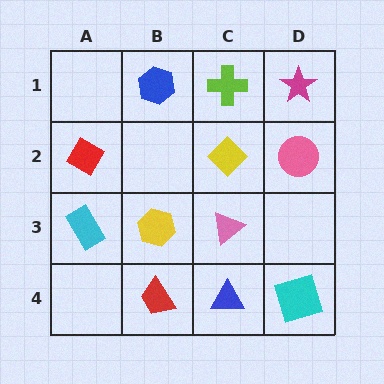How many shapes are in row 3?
3 shapes.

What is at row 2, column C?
A yellow diamond.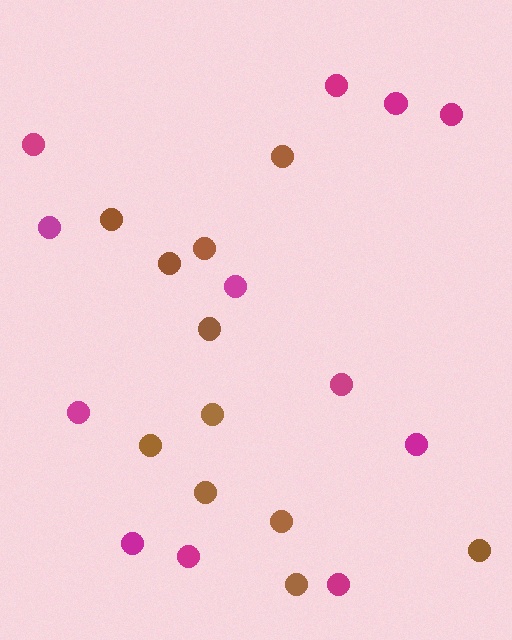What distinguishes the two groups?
There are 2 groups: one group of magenta circles (12) and one group of brown circles (11).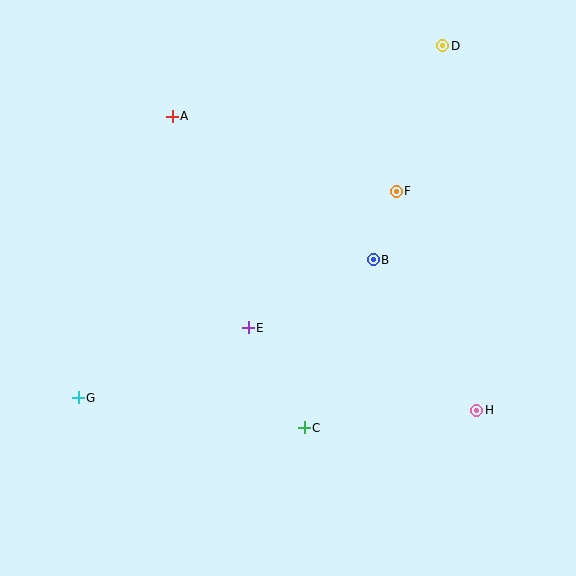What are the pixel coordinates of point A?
Point A is at (172, 116).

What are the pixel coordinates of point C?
Point C is at (304, 428).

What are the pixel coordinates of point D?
Point D is at (443, 46).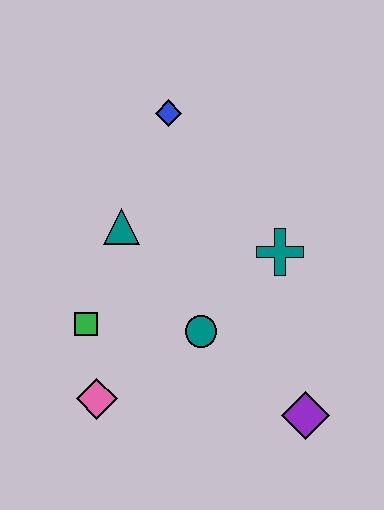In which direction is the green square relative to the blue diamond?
The green square is below the blue diamond.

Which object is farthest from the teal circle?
The blue diamond is farthest from the teal circle.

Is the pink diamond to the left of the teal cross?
Yes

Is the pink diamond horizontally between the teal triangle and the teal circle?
No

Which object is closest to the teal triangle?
The green square is closest to the teal triangle.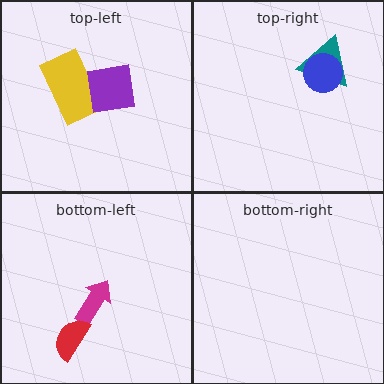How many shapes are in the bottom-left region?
2.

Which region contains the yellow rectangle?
The top-left region.